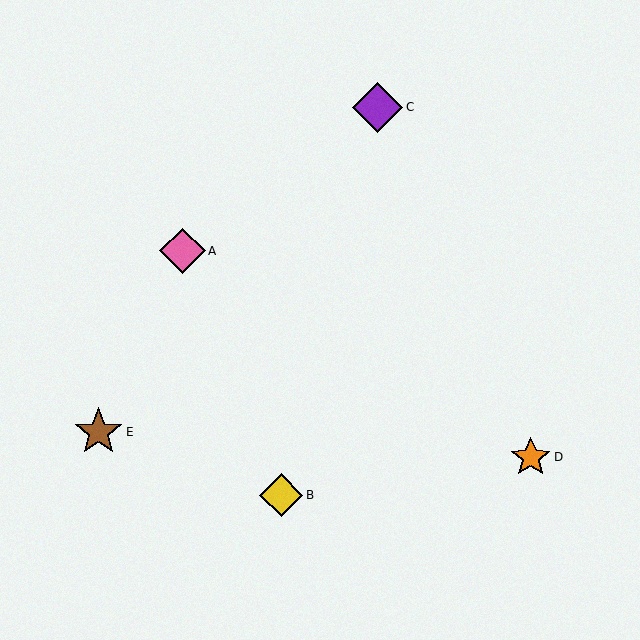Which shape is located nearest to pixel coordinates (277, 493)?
The yellow diamond (labeled B) at (281, 495) is nearest to that location.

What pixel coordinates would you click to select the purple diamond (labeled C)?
Click at (378, 107) to select the purple diamond C.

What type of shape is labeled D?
Shape D is an orange star.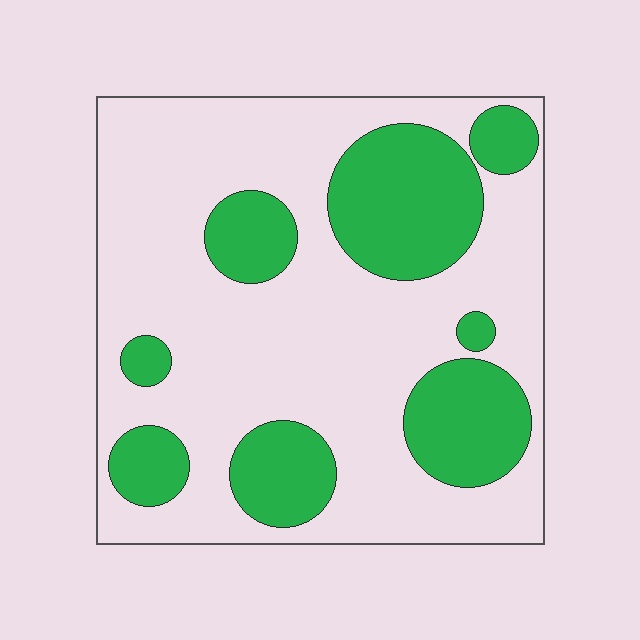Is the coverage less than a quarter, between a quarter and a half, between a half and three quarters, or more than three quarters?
Between a quarter and a half.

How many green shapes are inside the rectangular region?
8.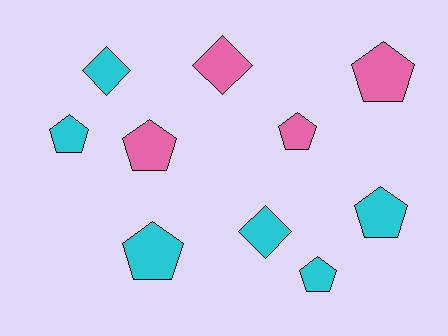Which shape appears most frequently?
Pentagon, with 7 objects.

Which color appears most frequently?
Cyan, with 6 objects.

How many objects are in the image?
There are 10 objects.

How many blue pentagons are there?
There are no blue pentagons.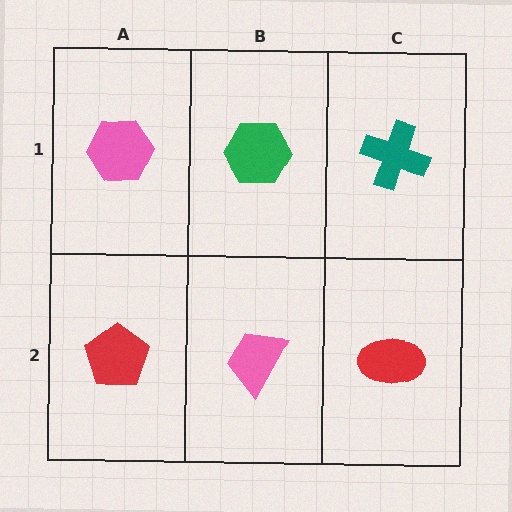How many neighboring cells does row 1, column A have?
2.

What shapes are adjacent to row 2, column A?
A pink hexagon (row 1, column A), a pink trapezoid (row 2, column B).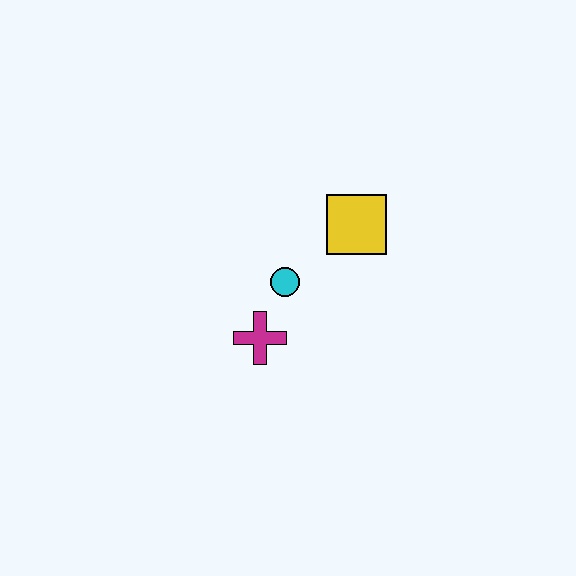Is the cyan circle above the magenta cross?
Yes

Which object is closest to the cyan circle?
The magenta cross is closest to the cyan circle.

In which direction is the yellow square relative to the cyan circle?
The yellow square is to the right of the cyan circle.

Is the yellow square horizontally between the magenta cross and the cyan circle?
No